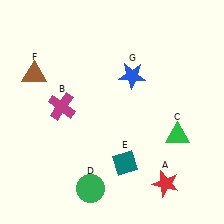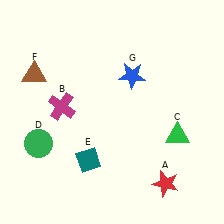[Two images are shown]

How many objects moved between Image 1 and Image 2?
2 objects moved between the two images.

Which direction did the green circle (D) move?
The green circle (D) moved left.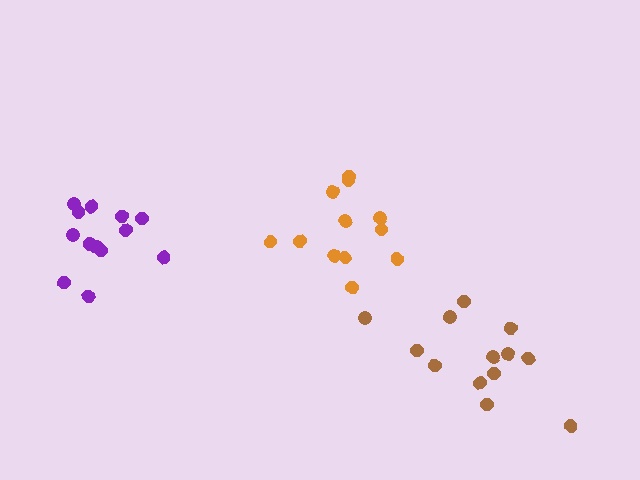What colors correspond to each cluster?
The clusters are colored: orange, brown, purple.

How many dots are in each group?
Group 1: 12 dots, Group 2: 13 dots, Group 3: 13 dots (38 total).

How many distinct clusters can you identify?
There are 3 distinct clusters.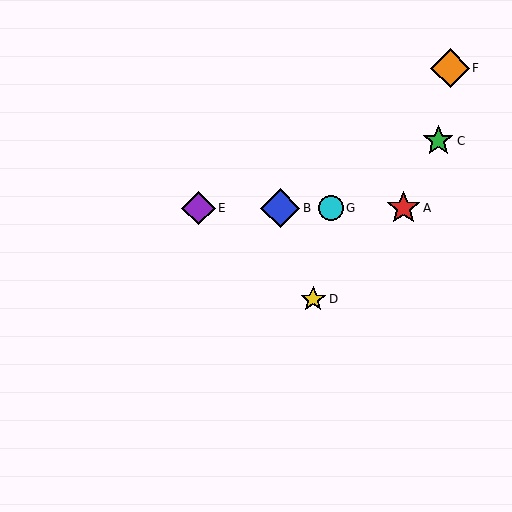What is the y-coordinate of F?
Object F is at y≈68.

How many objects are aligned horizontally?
4 objects (A, B, E, G) are aligned horizontally.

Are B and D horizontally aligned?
No, B is at y≈208 and D is at y≈299.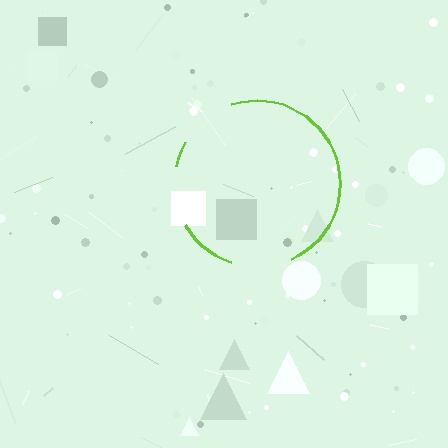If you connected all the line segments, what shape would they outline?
They would outline a circle.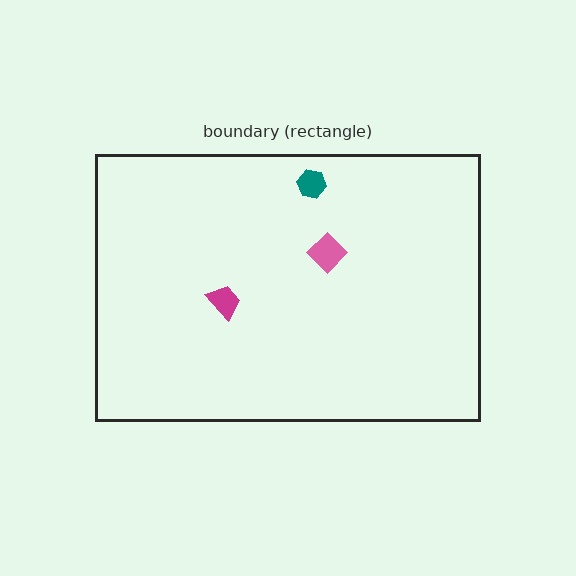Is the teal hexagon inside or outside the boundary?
Inside.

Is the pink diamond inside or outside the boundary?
Inside.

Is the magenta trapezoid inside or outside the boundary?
Inside.